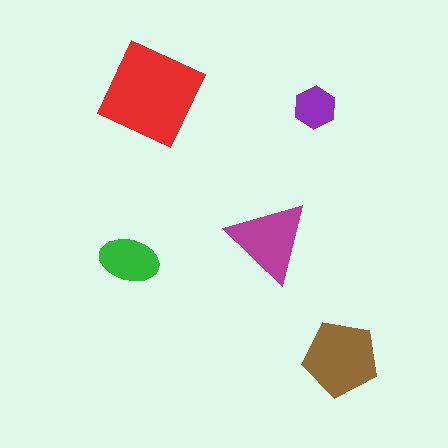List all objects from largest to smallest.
The red diamond, the brown pentagon, the magenta triangle, the green ellipse, the purple hexagon.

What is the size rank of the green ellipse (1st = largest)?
4th.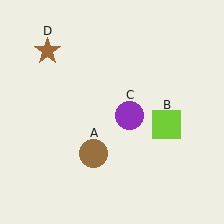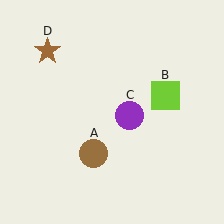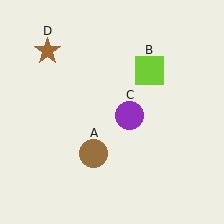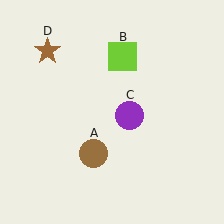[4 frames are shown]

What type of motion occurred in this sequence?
The lime square (object B) rotated counterclockwise around the center of the scene.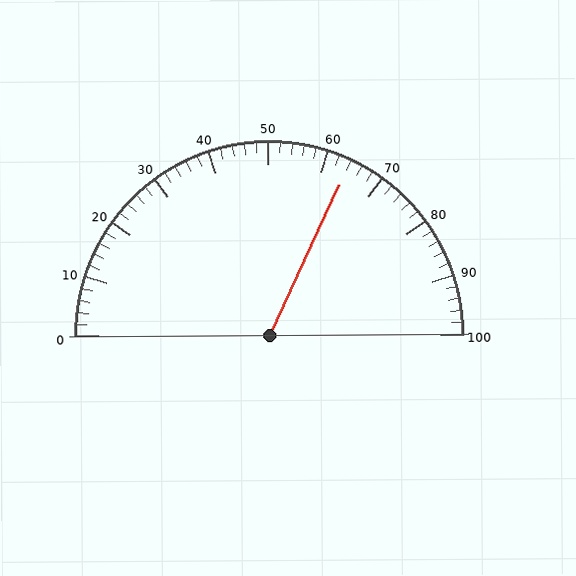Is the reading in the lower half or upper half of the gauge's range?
The reading is in the upper half of the range (0 to 100).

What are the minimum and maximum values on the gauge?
The gauge ranges from 0 to 100.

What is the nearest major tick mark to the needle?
The nearest major tick mark is 60.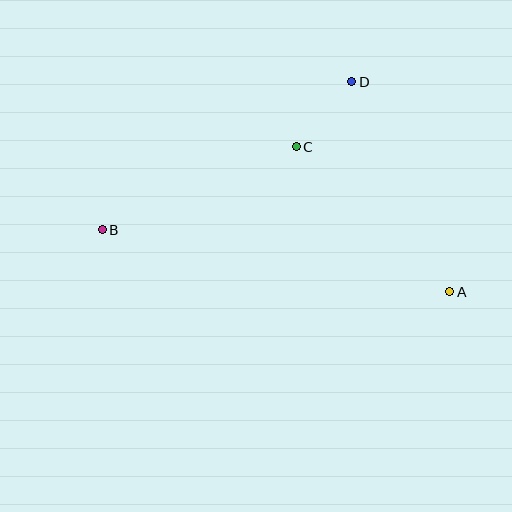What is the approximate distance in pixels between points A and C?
The distance between A and C is approximately 211 pixels.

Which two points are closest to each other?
Points C and D are closest to each other.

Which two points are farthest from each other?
Points A and B are farthest from each other.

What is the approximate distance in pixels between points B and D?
The distance between B and D is approximately 290 pixels.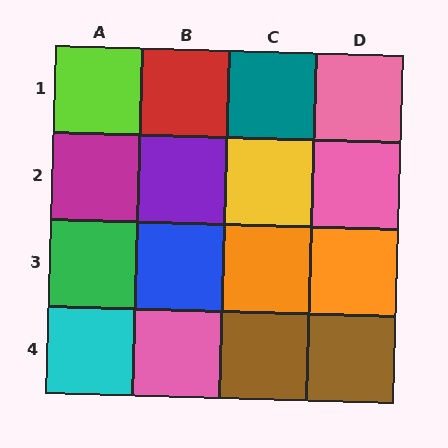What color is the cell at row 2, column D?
Pink.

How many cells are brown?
2 cells are brown.